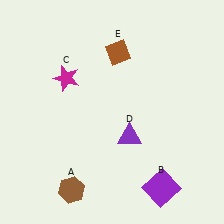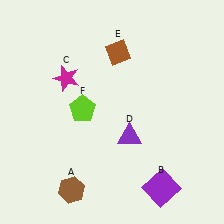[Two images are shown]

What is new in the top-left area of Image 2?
A lime pentagon (F) was added in the top-left area of Image 2.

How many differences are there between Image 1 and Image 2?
There is 1 difference between the two images.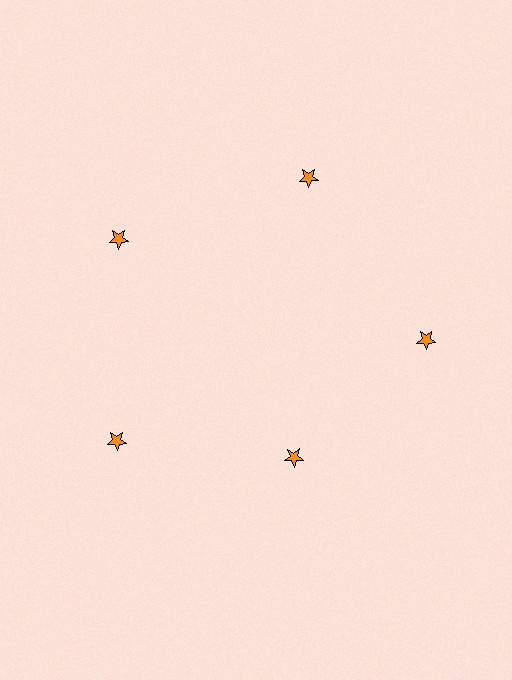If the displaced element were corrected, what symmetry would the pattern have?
It would have 5-fold rotational symmetry — the pattern would map onto itself every 72 degrees.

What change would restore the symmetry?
The symmetry would be restored by moving it outward, back onto the ring so that all 5 stars sit at equal angles and equal distance from the center.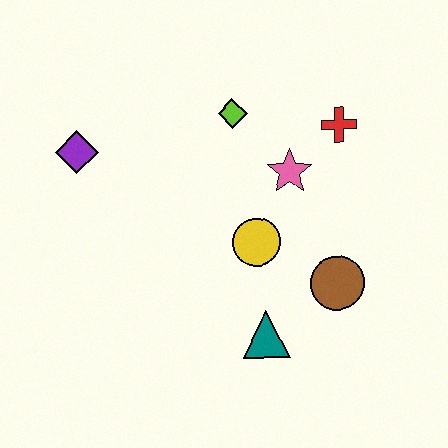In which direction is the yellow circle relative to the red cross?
The yellow circle is below the red cross.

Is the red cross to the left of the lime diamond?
No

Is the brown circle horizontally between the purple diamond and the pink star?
No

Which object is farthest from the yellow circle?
The purple diamond is farthest from the yellow circle.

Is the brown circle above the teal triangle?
Yes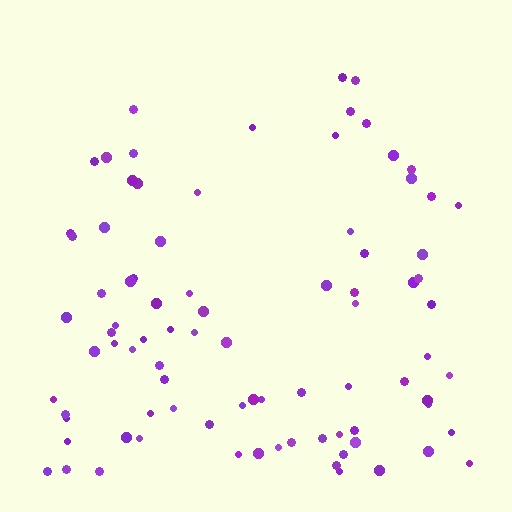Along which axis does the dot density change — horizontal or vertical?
Vertical.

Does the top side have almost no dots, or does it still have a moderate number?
Still a moderate number, just noticeably fewer than the bottom.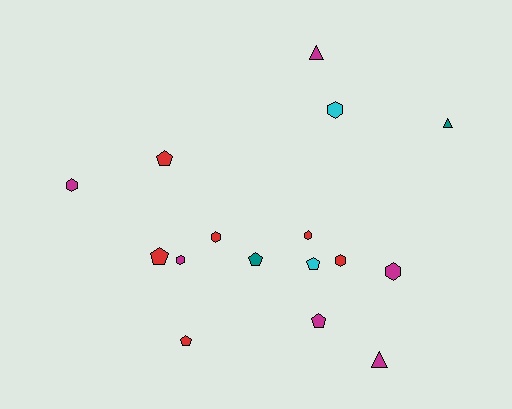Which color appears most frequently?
Red, with 6 objects.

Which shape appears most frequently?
Hexagon, with 7 objects.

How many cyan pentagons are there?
There is 1 cyan pentagon.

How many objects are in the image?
There are 16 objects.